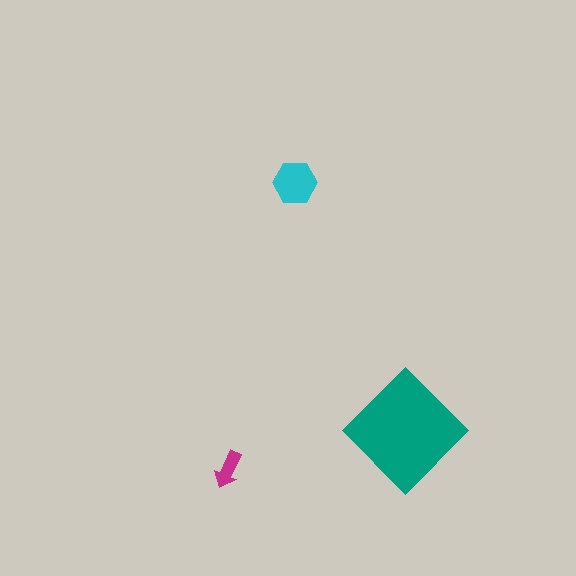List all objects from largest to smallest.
The teal diamond, the cyan hexagon, the magenta arrow.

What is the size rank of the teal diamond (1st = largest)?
1st.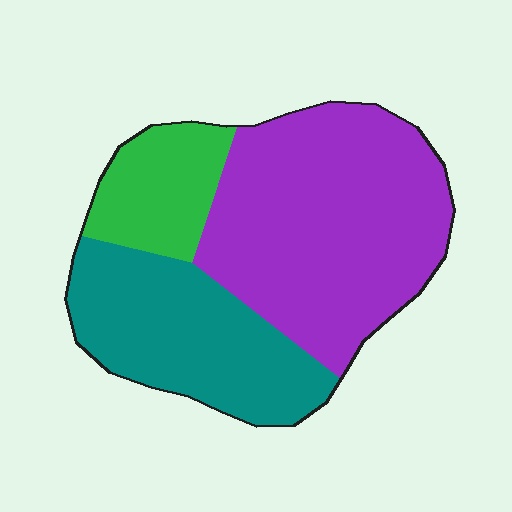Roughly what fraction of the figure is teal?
Teal takes up between a quarter and a half of the figure.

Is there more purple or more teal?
Purple.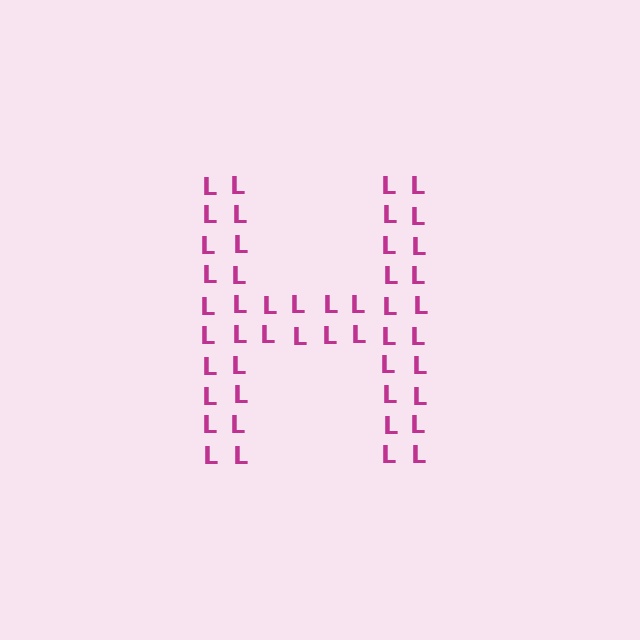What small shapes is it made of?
It is made of small letter L's.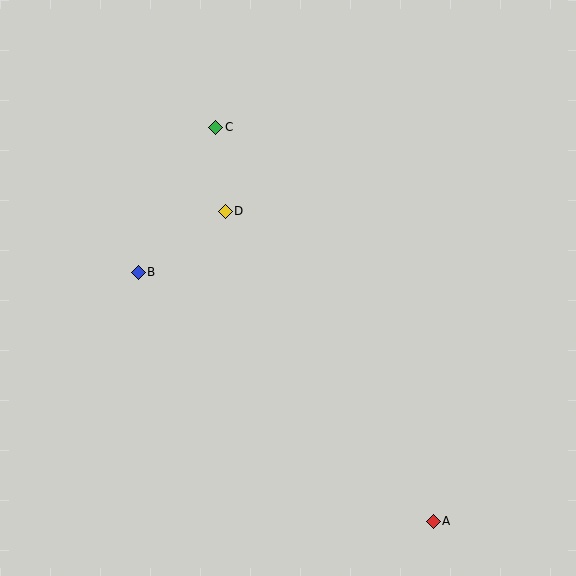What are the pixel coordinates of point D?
Point D is at (225, 211).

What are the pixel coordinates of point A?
Point A is at (433, 521).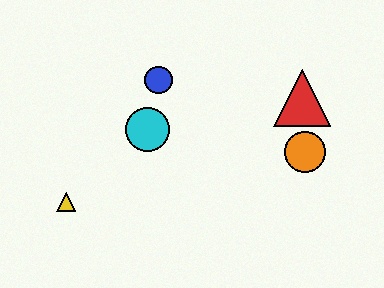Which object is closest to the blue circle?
The cyan circle is closest to the blue circle.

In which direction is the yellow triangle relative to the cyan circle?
The yellow triangle is to the left of the cyan circle.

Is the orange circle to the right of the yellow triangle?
Yes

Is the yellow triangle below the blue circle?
Yes